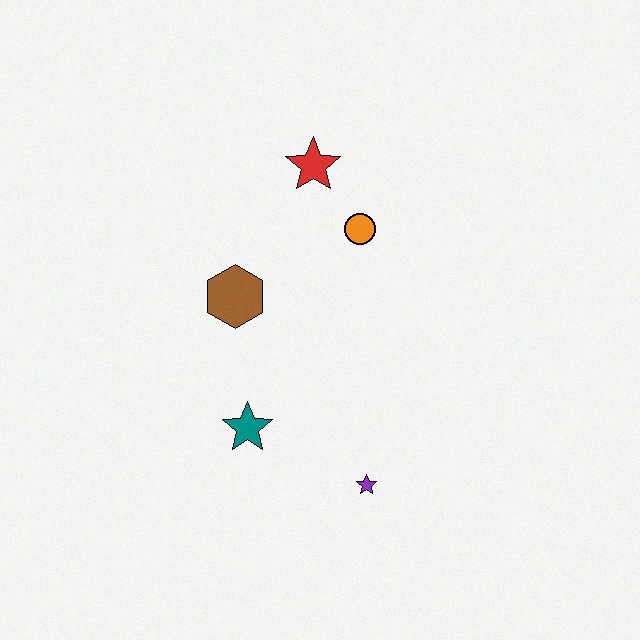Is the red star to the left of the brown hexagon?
No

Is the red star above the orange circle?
Yes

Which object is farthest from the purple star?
The red star is farthest from the purple star.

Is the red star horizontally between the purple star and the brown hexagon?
Yes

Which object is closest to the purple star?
The teal star is closest to the purple star.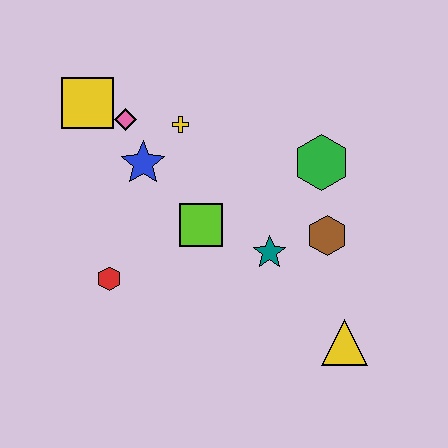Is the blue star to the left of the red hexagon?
No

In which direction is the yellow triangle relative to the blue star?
The yellow triangle is to the right of the blue star.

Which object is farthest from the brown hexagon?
The yellow square is farthest from the brown hexagon.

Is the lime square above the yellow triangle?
Yes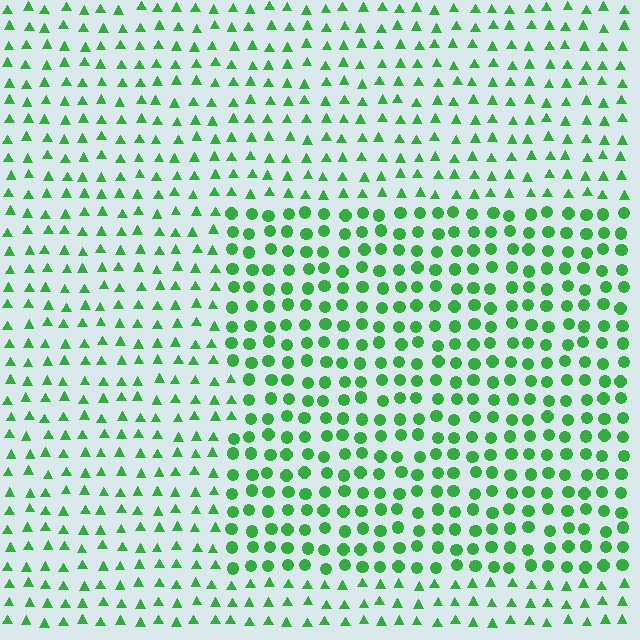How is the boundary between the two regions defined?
The boundary is defined by a change in element shape: circles inside vs. triangles outside. All elements share the same color and spacing.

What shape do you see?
I see a rectangle.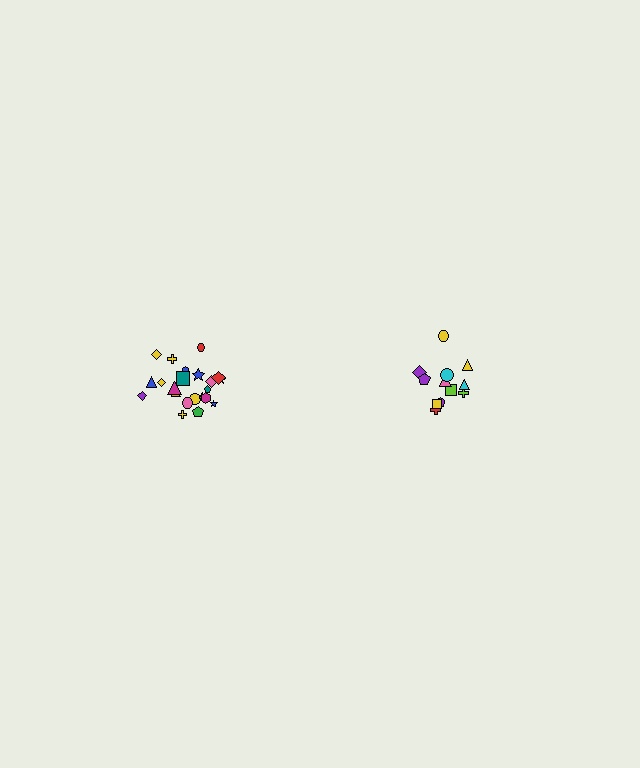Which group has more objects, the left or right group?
The left group.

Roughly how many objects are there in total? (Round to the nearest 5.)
Roughly 35 objects in total.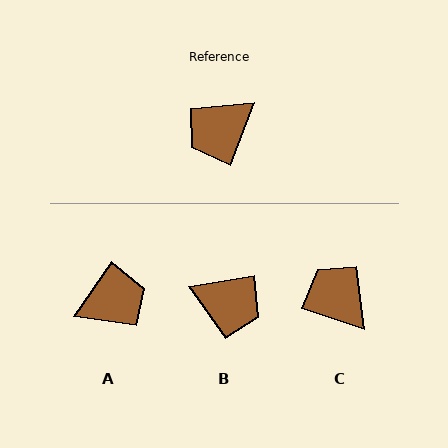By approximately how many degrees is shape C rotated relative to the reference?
Approximately 87 degrees clockwise.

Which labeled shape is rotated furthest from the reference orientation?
A, about 166 degrees away.